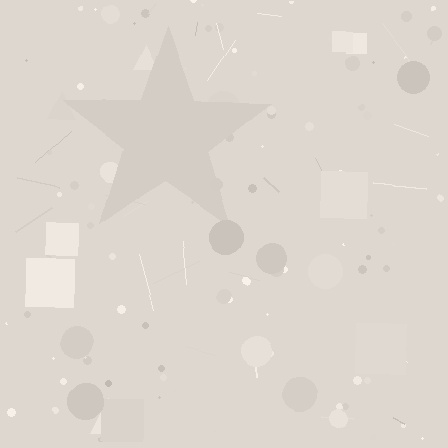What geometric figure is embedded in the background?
A star is embedded in the background.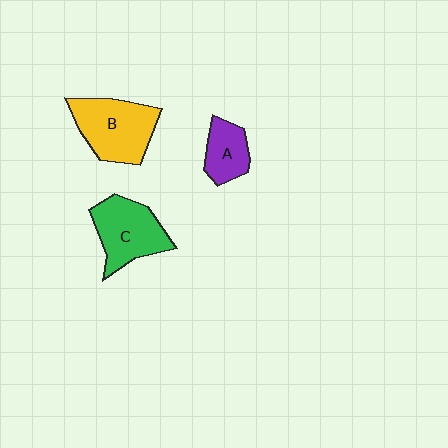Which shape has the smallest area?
Shape A (purple).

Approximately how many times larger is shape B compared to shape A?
Approximately 1.9 times.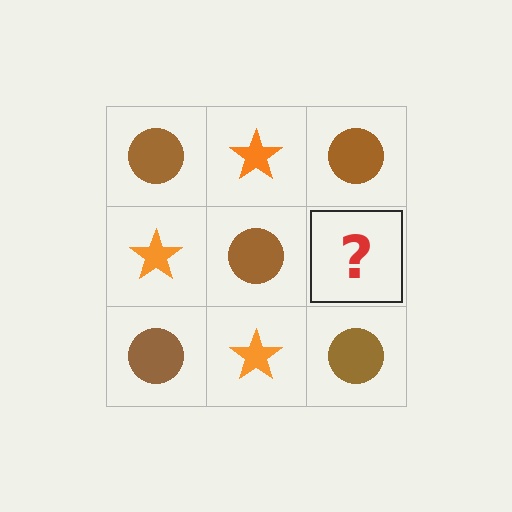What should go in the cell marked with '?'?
The missing cell should contain an orange star.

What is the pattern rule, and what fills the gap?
The rule is that it alternates brown circle and orange star in a checkerboard pattern. The gap should be filled with an orange star.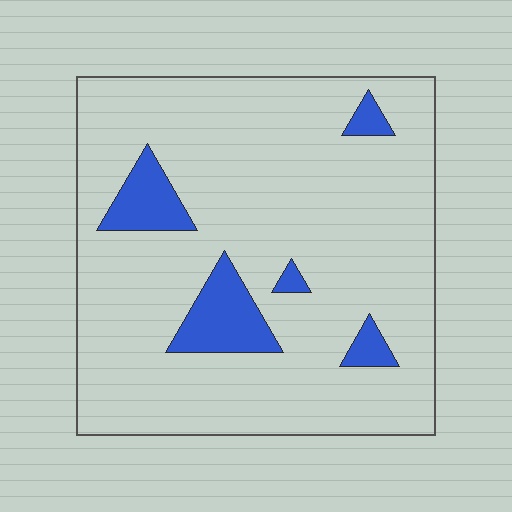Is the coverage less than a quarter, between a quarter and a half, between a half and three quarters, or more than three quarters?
Less than a quarter.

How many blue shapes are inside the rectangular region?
5.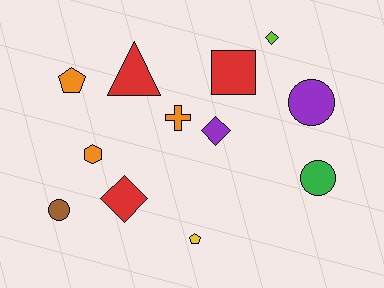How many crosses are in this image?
There is 1 cross.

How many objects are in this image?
There are 12 objects.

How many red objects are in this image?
There are 3 red objects.